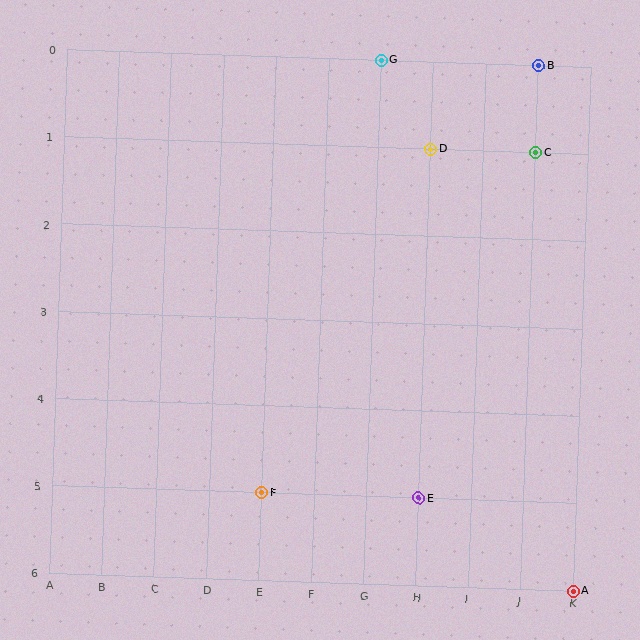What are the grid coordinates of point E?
Point E is at grid coordinates (H, 5).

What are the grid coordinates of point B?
Point B is at grid coordinates (J, 0).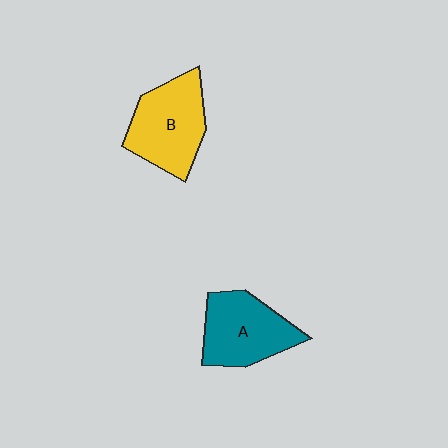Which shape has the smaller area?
Shape A (teal).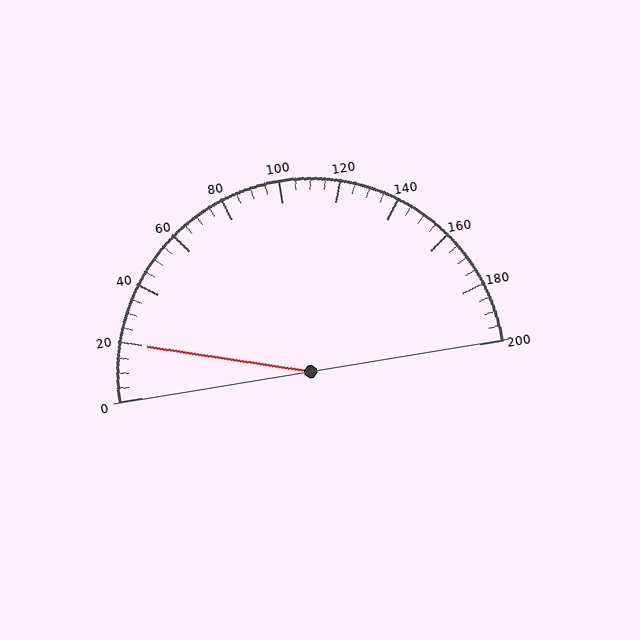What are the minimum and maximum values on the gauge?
The gauge ranges from 0 to 200.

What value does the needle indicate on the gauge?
The needle indicates approximately 20.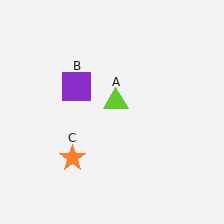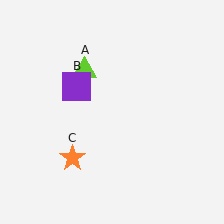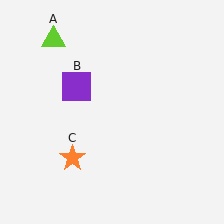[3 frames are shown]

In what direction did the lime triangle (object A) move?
The lime triangle (object A) moved up and to the left.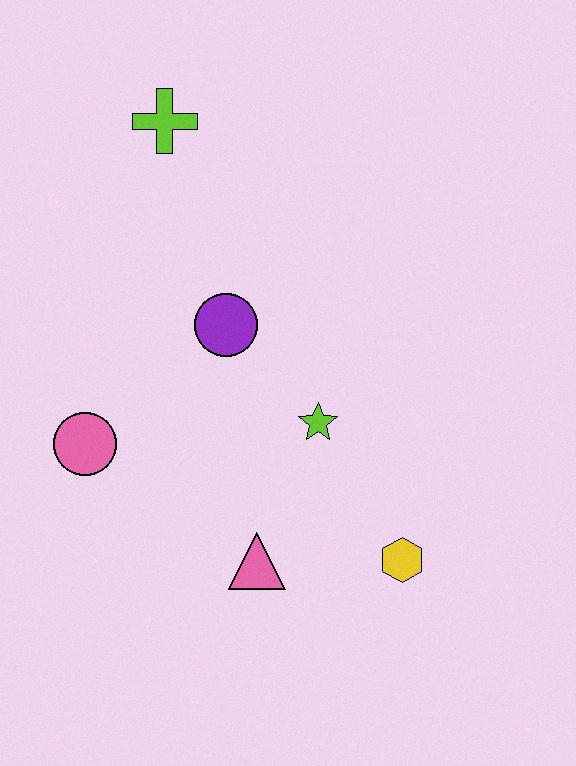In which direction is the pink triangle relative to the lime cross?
The pink triangle is below the lime cross.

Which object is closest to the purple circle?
The lime star is closest to the purple circle.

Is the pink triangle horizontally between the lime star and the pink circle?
Yes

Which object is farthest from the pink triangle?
The lime cross is farthest from the pink triangle.